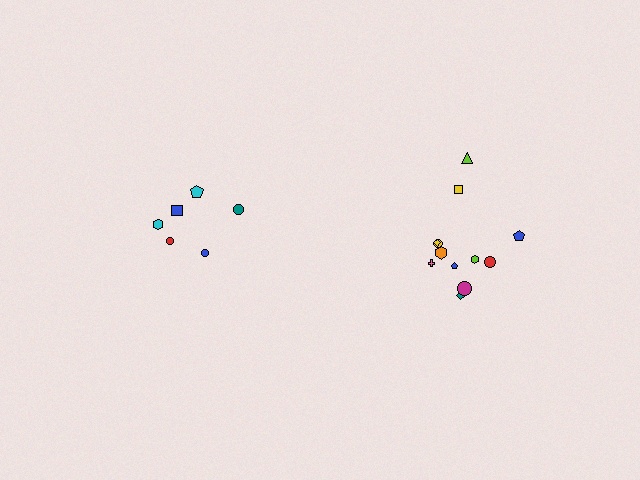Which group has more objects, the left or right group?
The right group.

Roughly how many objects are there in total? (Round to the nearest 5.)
Roughly 20 objects in total.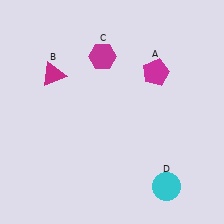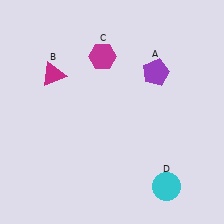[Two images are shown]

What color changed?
The pentagon (A) changed from magenta in Image 1 to purple in Image 2.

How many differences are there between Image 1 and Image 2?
There is 1 difference between the two images.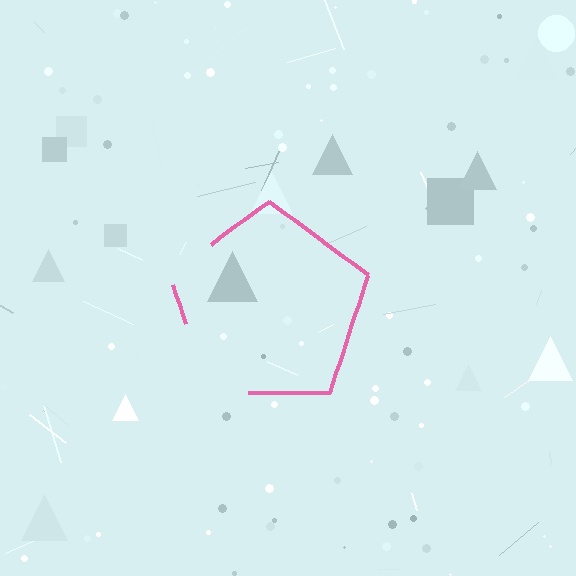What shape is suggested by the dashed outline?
The dashed outline suggests a pentagon.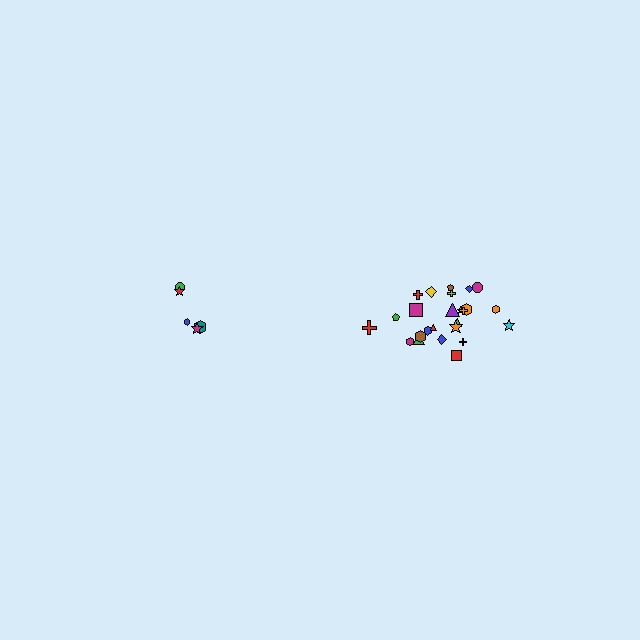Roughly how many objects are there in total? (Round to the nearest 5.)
Roughly 30 objects in total.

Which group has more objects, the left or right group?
The right group.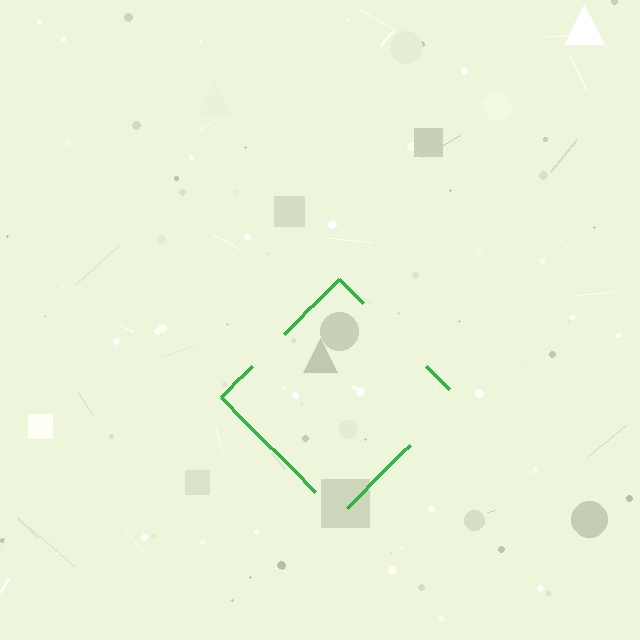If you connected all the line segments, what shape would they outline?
They would outline a diamond.